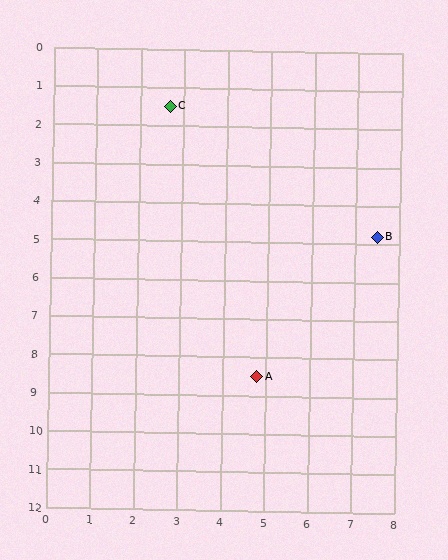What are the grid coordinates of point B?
Point B is at approximately (7.5, 4.8).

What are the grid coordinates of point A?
Point A is at approximately (4.8, 8.5).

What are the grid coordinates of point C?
Point C is at approximately (2.7, 1.5).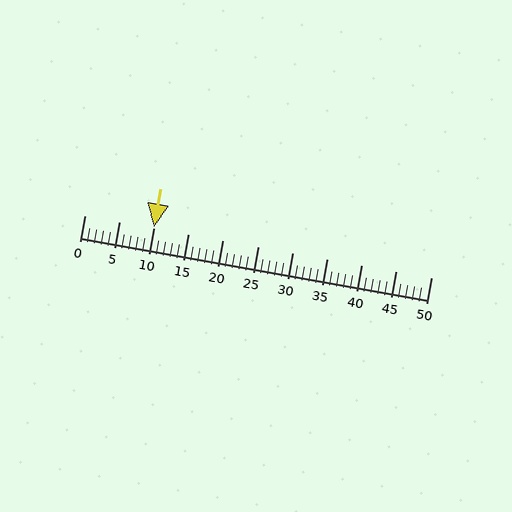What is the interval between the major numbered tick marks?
The major tick marks are spaced 5 units apart.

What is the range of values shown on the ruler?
The ruler shows values from 0 to 50.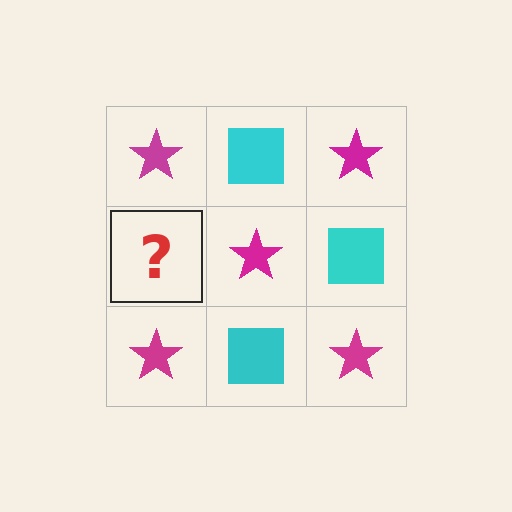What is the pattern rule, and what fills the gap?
The rule is that it alternates magenta star and cyan square in a checkerboard pattern. The gap should be filled with a cyan square.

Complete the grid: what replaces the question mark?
The question mark should be replaced with a cyan square.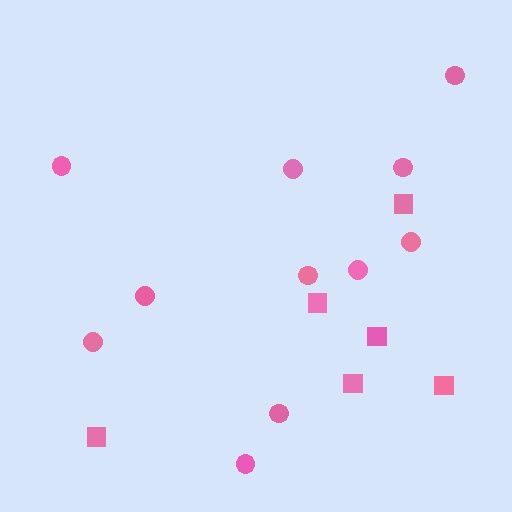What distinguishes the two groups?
There are 2 groups: one group of squares (6) and one group of circles (11).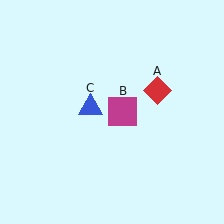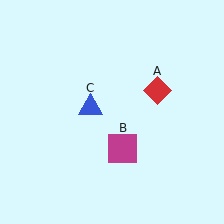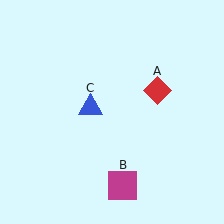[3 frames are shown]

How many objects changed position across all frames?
1 object changed position: magenta square (object B).